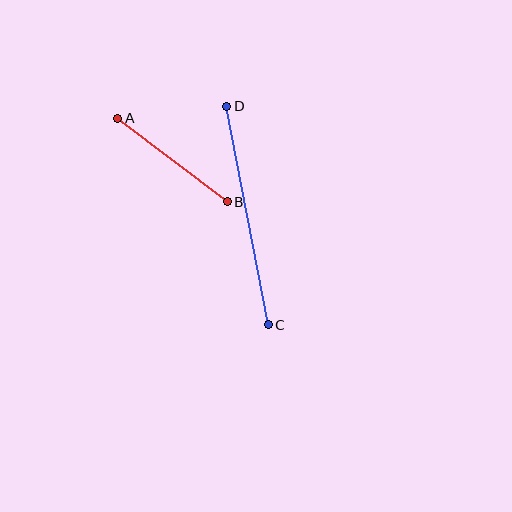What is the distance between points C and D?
The distance is approximately 222 pixels.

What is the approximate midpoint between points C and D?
The midpoint is at approximately (248, 216) pixels.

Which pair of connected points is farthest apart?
Points C and D are farthest apart.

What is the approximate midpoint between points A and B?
The midpoint is at approximately (173, 160) pixels.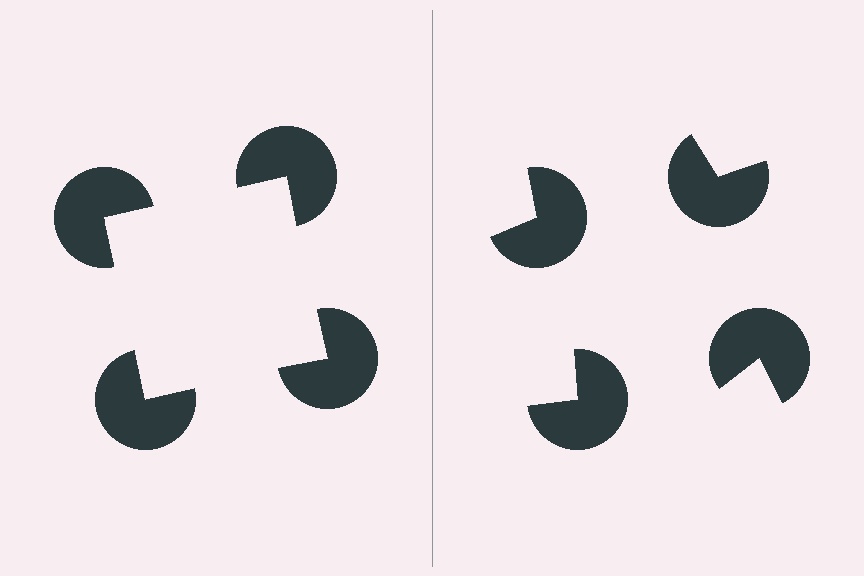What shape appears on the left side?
An illusory square.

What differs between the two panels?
The pac-man discs are positioned identically on both sides; only the wedge orientations differ. On the left they align to a square; on the right they are misaligned.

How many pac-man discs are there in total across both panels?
8 — 4 on each side.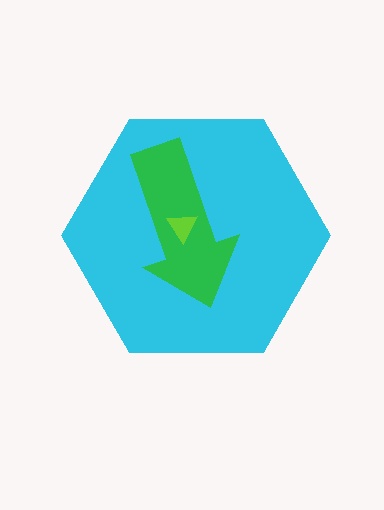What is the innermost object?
The lime triangle.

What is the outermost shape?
The cyan hexagon.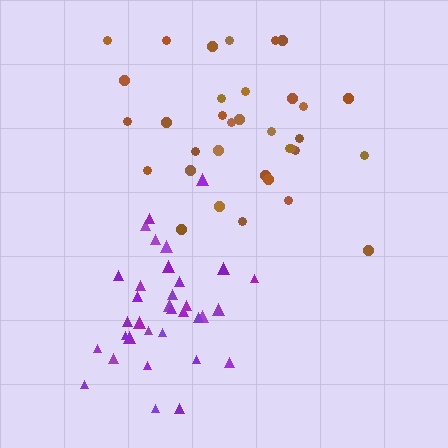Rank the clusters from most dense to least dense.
purple, brown.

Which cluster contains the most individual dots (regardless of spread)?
Brown (34).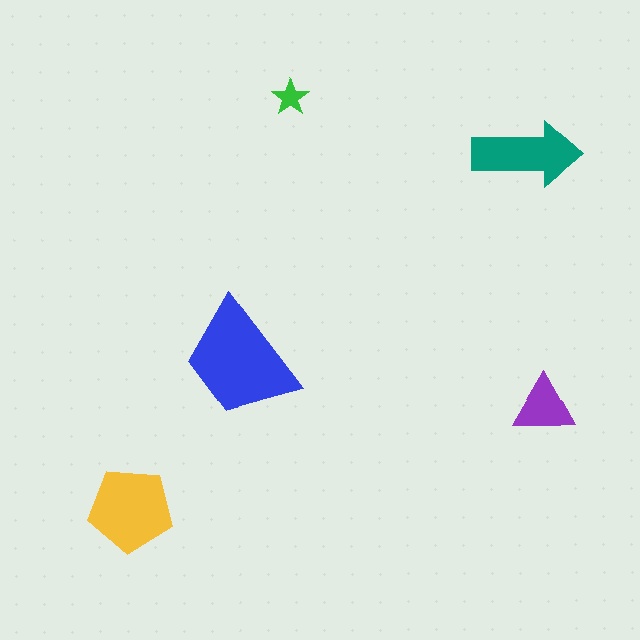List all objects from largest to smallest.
The blue trapezoid, the yellow pentagon, the teal arrow, the purple triangle, the green star.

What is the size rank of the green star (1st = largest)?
5th.